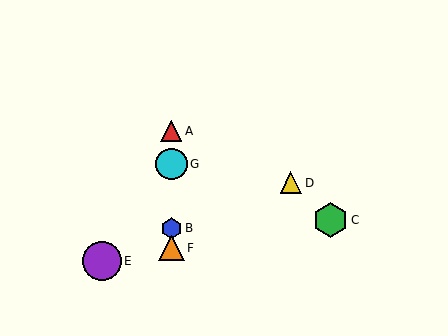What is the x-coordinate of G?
Object G is at x≈171.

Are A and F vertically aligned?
Yes, both are at x≈171.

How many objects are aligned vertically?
4 objects (A, B, F, G) are aligned vertically.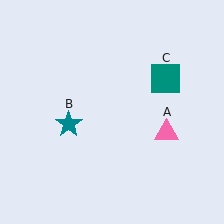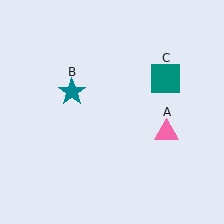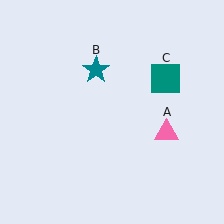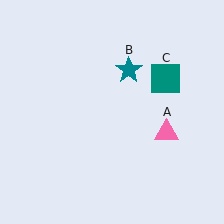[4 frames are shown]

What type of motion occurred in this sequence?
The teal star (object B) rotated clockwise around the center of the scene.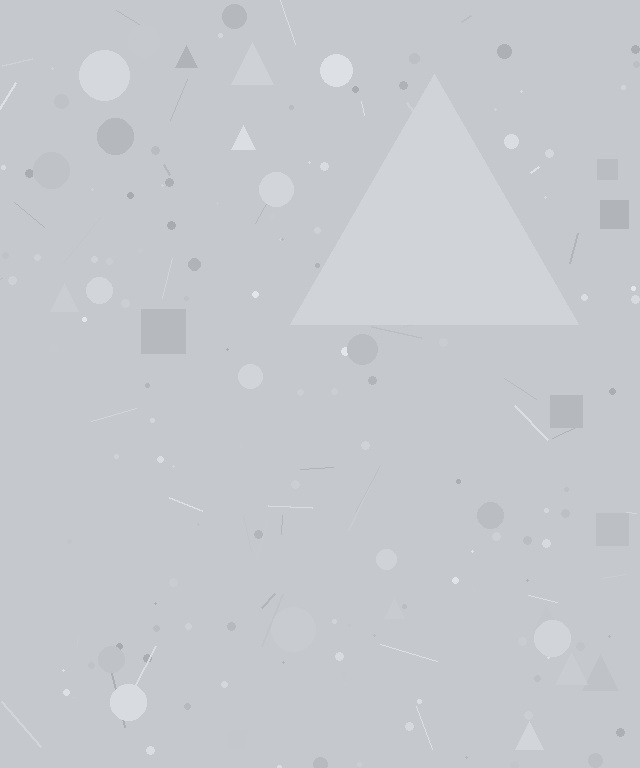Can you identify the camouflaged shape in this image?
The camouflaged shape is a triangle.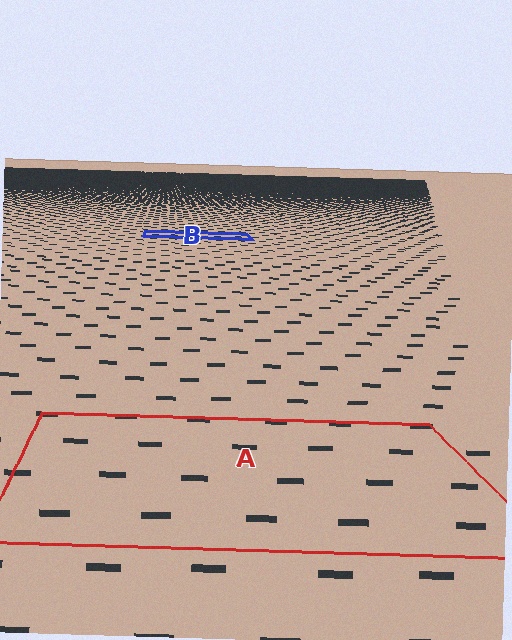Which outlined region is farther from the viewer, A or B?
Region B is farther from the viewer — the texture elements inside it appear smaller and more densely packed.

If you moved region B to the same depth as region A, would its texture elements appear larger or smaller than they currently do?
They would appear larger. At a closer depth, the same texture elements are projected at a bigger on-screen size.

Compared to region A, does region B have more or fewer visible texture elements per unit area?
Region B has more texture elements per unit area — they are packed more densely because it is farther away.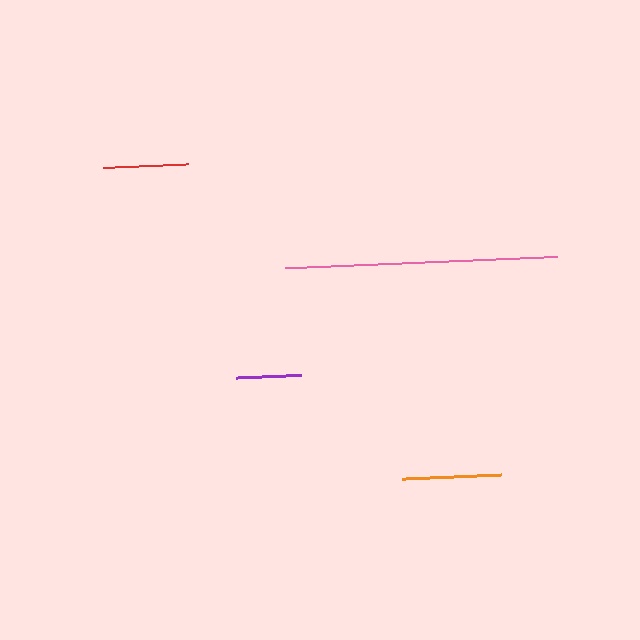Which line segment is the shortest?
The purple line is the shortest at approximately 65 pixels.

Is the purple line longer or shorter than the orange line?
The orange line is longer than the purple line.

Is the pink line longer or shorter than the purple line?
The pink line is longer than the purple line.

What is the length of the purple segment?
The purple segment is approximately 65 pixels long.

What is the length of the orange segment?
The orange segment is approximately 99 pixels long.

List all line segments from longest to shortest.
From longest to shortest: pink, orange, red, purple.